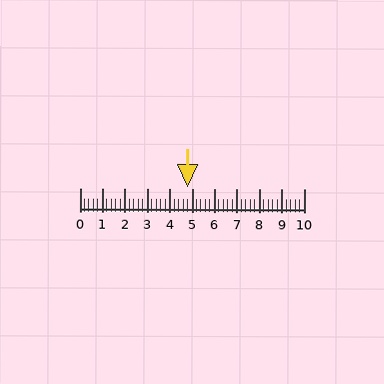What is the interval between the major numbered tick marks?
The major tick marks are spaced 1 units apart.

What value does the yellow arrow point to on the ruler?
The yellow arrow points to approximately 4.8.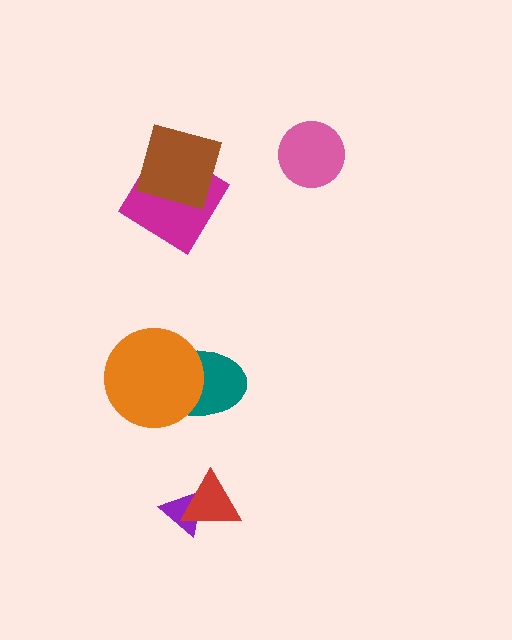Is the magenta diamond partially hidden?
Yes, it is partially covered by another shape.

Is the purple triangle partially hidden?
Yes, it is partially covered by another shape.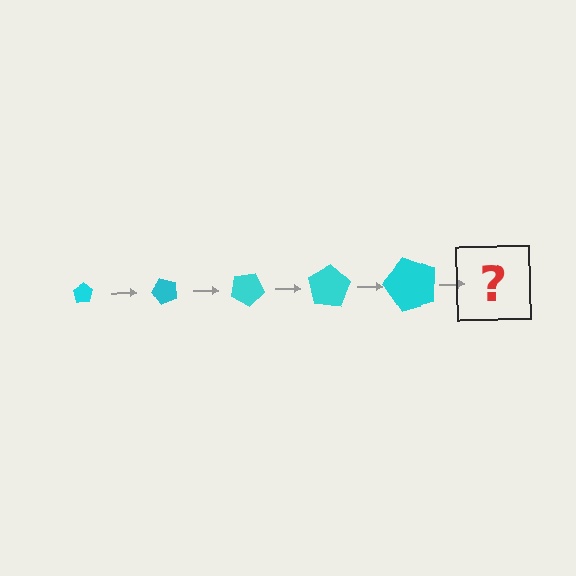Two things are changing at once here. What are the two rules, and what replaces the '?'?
The two rules are that the pentagon grows larger each step and it rotates 50 degrees each step. The '?' should be a pentagon, larger than the previous one and rotated 250 degrees from the start.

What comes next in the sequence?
The next element should be a pentagon, larger than the previous one and rotated 250 degrees from the start.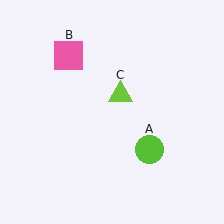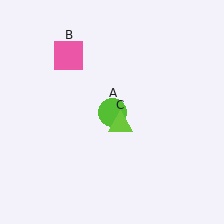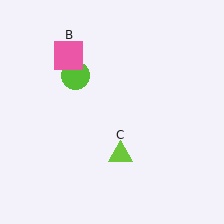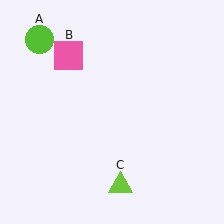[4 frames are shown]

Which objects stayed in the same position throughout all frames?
Pink square (object B) remained stationary.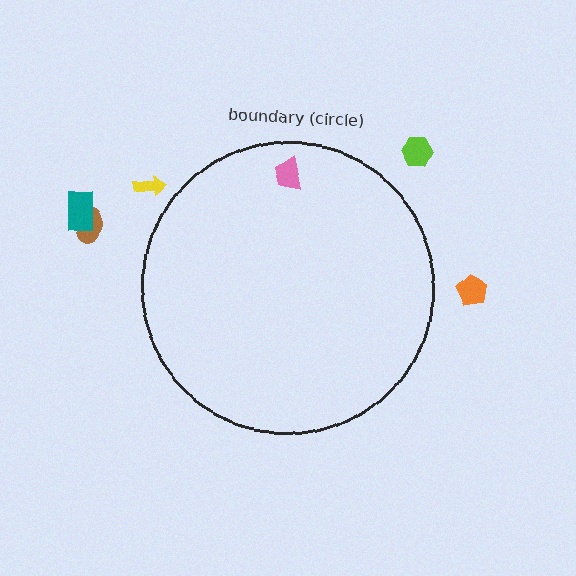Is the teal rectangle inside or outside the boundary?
Outside.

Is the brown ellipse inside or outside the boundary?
Outside.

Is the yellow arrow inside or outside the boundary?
Outside.